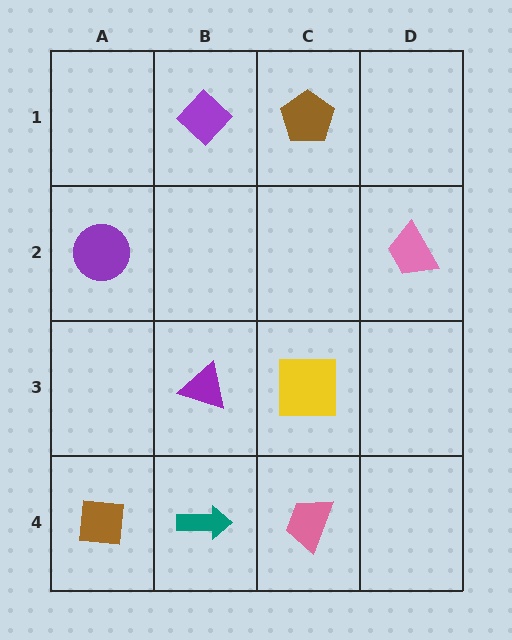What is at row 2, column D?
A pink trapezoid.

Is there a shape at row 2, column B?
No, that cell is empty.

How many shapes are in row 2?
2 shapes.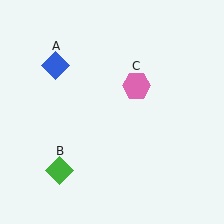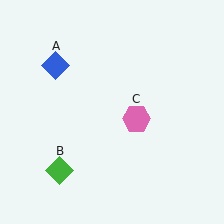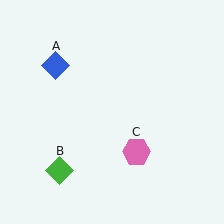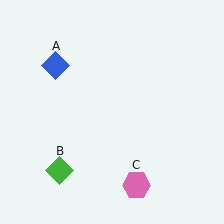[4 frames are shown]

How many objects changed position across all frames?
1 object changed position: pink hexagon (object C).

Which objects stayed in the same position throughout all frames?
Blue diamond (object A) and green diamond (object B) remained stationary.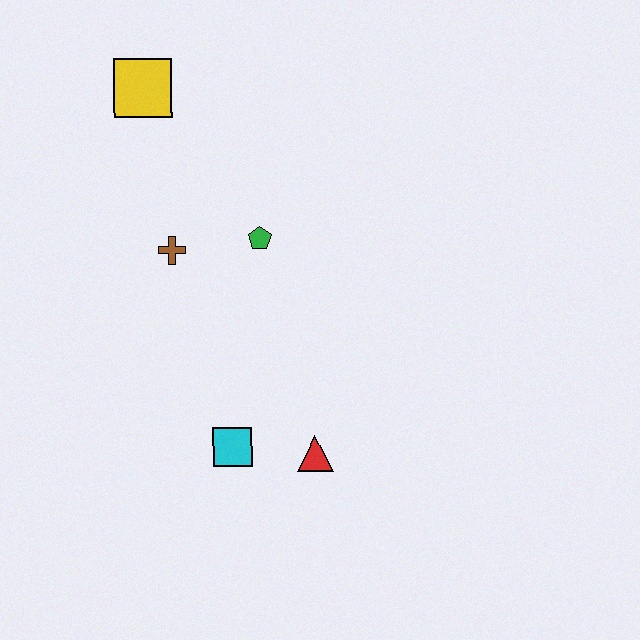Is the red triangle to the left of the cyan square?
No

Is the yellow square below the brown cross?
No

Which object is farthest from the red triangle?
The yellow square is farthest from the red triangle.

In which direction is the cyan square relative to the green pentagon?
The cyan square is below the green pentagon.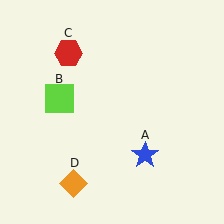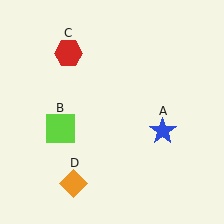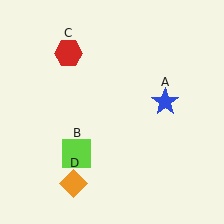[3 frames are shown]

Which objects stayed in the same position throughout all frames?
Red hexagon (object C) and orange diamond (object D) remained stationary.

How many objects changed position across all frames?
2 objects changed position: blue star (object A), lime square (object B).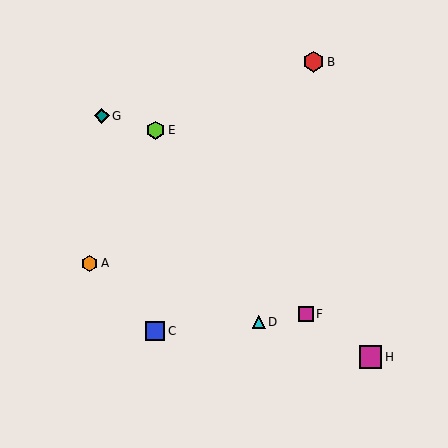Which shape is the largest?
The magenta square (labeled H) is the largest.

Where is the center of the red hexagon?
The center of the red hexagon is at (313, 62).